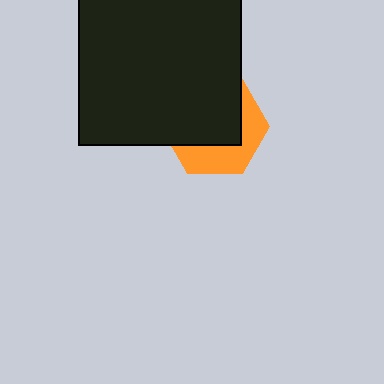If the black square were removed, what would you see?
You would see the complete orange hexagon.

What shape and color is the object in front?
The object in front is a black square.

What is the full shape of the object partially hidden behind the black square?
The partially hidden object is an orange hexagon.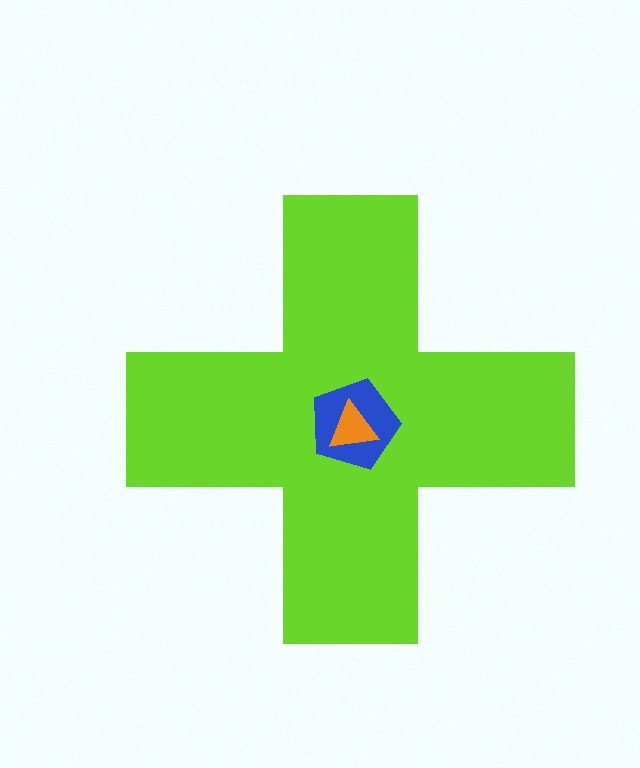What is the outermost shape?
The lime cross.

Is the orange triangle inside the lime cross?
Yes.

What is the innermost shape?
The orange triangle.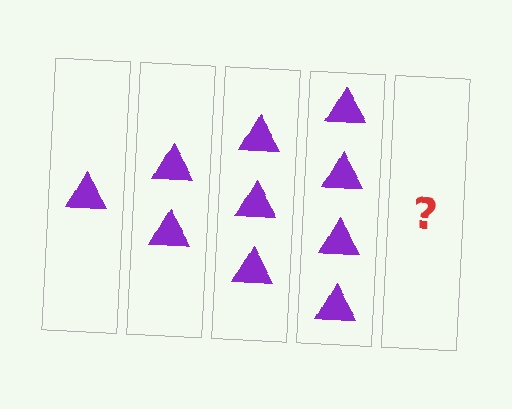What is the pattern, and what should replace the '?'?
The pattern is that each step adds one more triangle. The '?' should be 5 triangles.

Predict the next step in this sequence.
The next step is 5 triangles.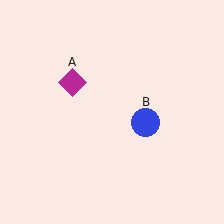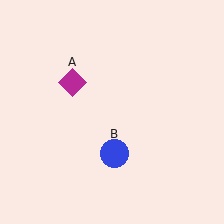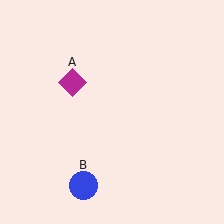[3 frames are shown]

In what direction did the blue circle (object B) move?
The blue circle (object B) moved down and to the left.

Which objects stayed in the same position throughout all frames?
Magenta diamond (object A) remained stationary.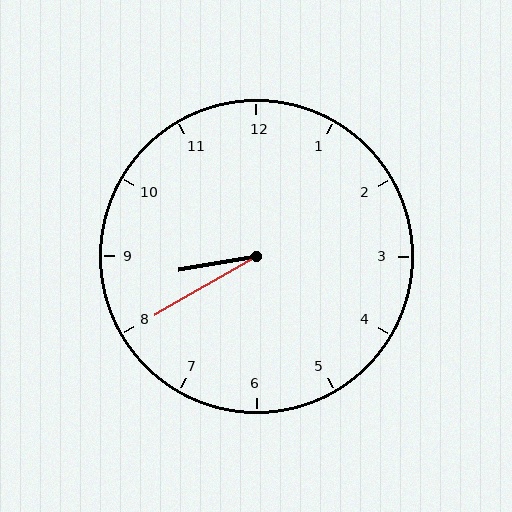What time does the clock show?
8:40.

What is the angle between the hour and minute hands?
Approximately 20 degrees.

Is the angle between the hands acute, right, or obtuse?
It is acute.